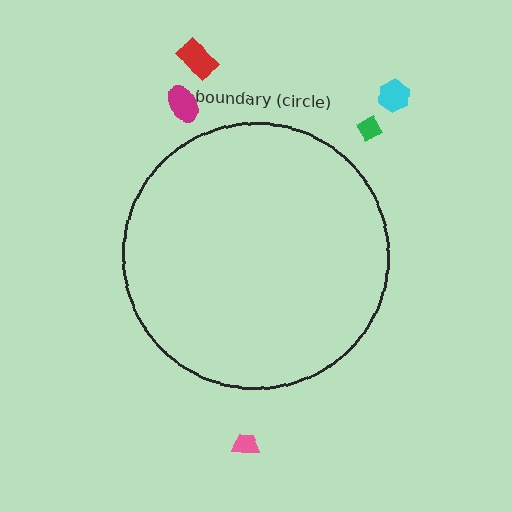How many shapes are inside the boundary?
0 inside, 5 outside.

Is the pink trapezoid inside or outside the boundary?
Outside.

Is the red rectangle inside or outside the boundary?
Outside.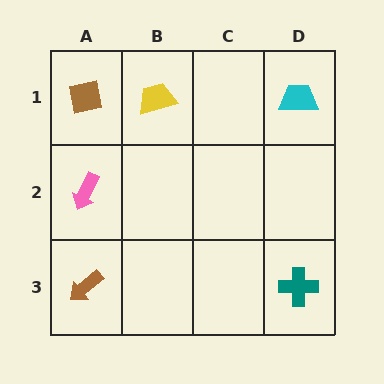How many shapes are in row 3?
2 shapes.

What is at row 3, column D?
A teal cross.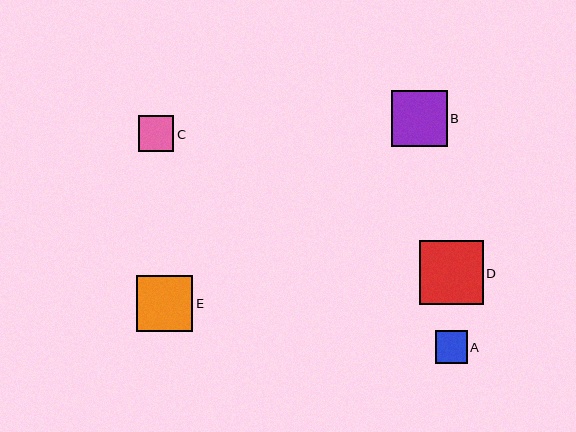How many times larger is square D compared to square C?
Square D is approximately 1.8 times the size of square C.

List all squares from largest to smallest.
From largest to smallest: D, E, B, C, A.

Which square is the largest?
Square D is the largest with a size of approximately 64 pixels.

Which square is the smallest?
Square A is the smallest with a size of approximately 32 pixels.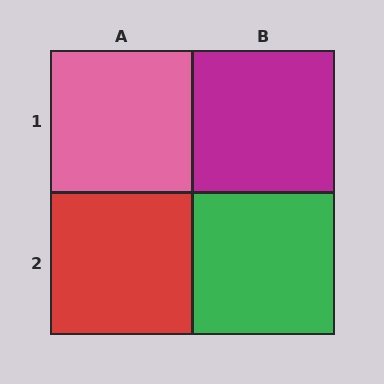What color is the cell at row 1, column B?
Magenta.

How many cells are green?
1 cell is green.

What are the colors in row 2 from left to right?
Red, green.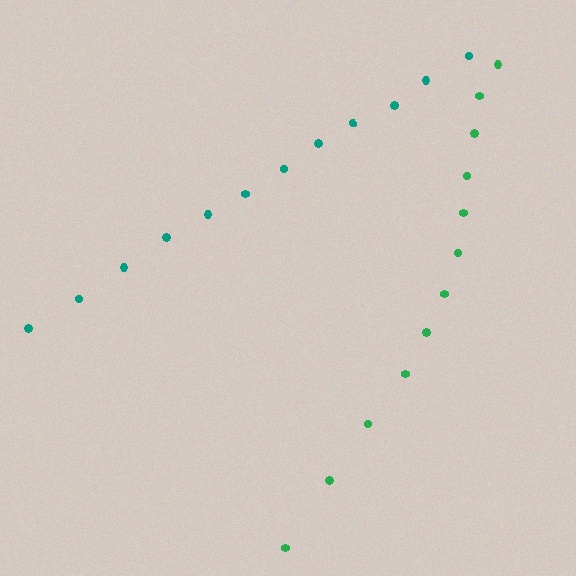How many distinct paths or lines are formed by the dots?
There are 2 distinct paths.